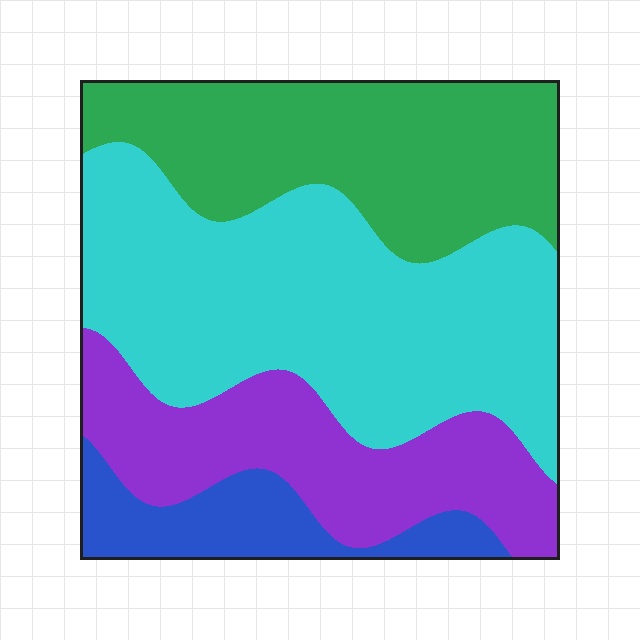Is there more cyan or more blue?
Cyan.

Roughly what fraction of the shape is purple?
Purple covers about 20% of the shape.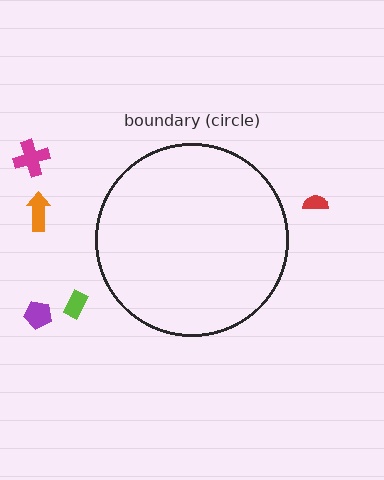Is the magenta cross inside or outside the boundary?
Outside.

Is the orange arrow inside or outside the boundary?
Outside.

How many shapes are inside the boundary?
0 inside, 5 outside.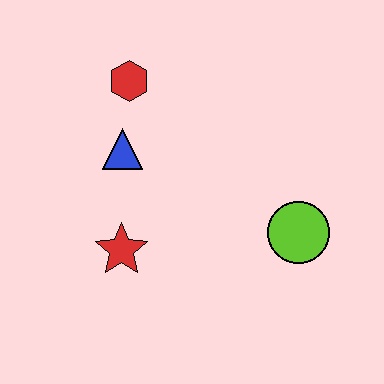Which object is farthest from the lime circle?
The red hexagon is farthest from the lime circle.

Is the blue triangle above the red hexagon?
No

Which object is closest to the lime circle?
The red star is closest to the lime circle.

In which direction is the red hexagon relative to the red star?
The red hexagon is above the red star.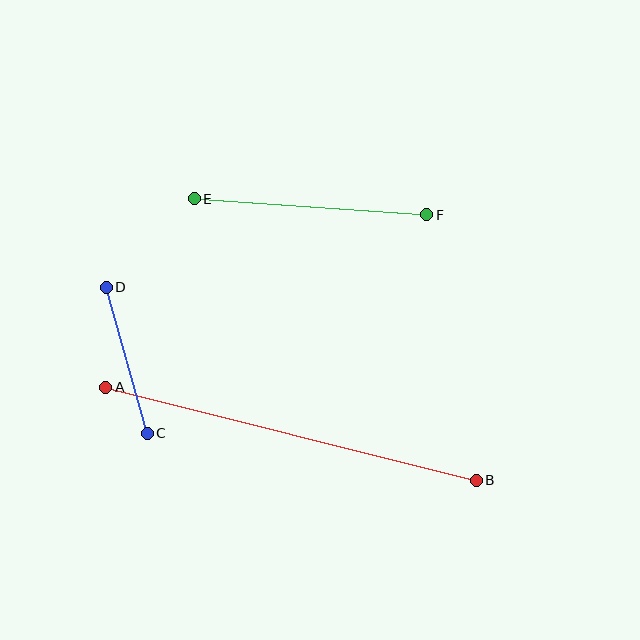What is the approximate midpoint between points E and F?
The midpoint is at approximately (311, 207) pixels.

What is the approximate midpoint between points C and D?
The midpoint is at approximately (127, 360) pixels.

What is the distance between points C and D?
The distance is approximately 151 pixels.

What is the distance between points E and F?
The distance is approximately 233 pixels.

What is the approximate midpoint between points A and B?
The midpoint is at approximately (291, 434) pixels.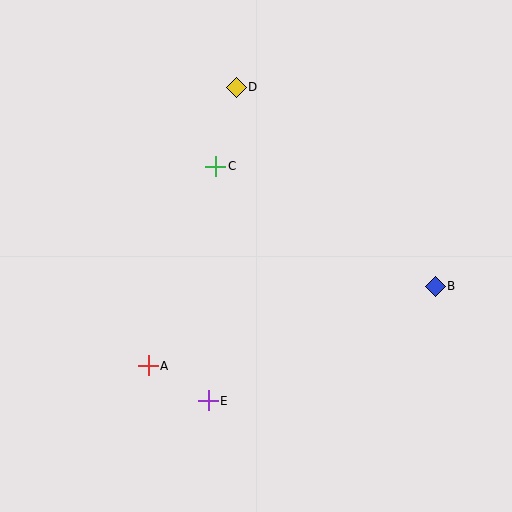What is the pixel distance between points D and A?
The distance between D and A is 292 pixels.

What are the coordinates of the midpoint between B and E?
The midpoint between B and E is at (322, 344).